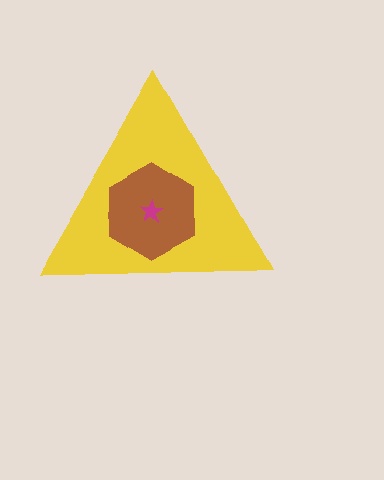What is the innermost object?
The magenta star.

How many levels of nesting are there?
3.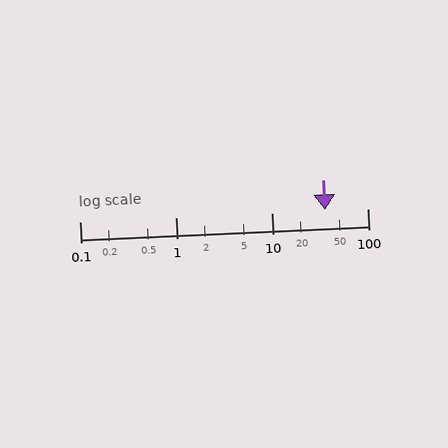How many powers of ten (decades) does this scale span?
The scale spans 3 decades, from 0.1 to 100.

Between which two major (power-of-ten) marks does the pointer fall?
The pointer is between 10 and 100.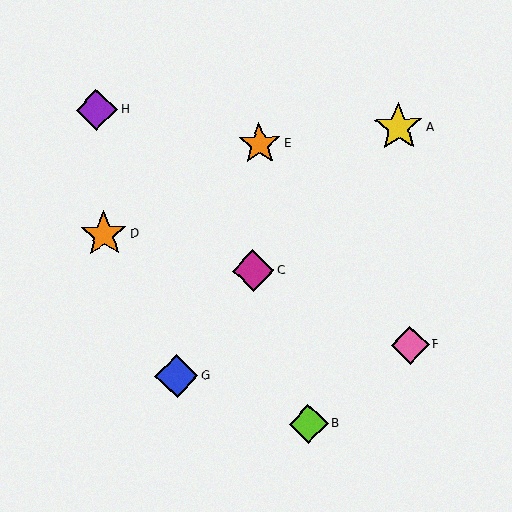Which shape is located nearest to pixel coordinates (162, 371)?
The blue diamond (labeled G) at (177, 376) is nearest to that location.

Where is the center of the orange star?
The center of the orange star is at (260, 144).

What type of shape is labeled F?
Shape F is a pink diamond.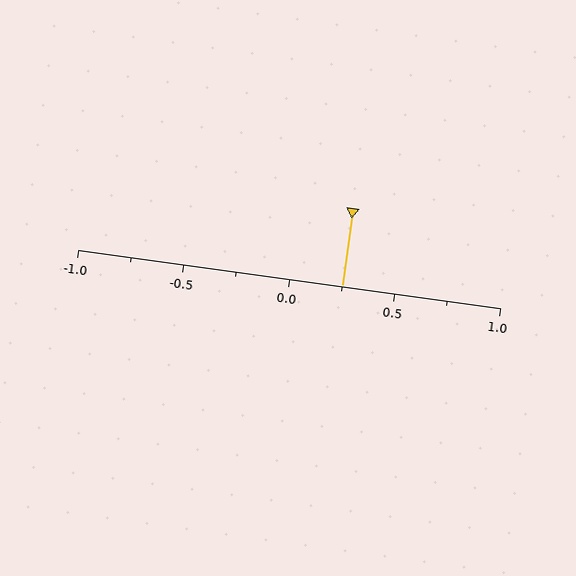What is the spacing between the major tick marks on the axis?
The major ticks are spaced 0.5 apart.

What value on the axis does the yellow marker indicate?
The marker indicates approximately 0.25.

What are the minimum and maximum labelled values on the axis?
The axis runs from -1.0 to 1.0.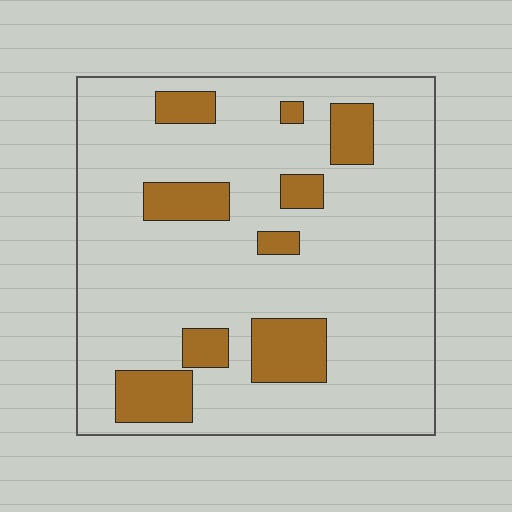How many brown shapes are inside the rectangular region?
9.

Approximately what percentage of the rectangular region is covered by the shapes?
Approximately 15%.